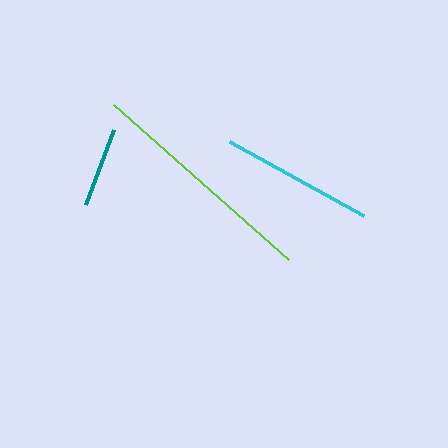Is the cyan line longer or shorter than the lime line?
The lime line is longer than the cyan line.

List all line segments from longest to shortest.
From longest to shortest: lime, cyan, teal.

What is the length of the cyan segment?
The cyan segment is approximately 153 pixels long.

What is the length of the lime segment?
The lime segment is approximately 234 pixels long.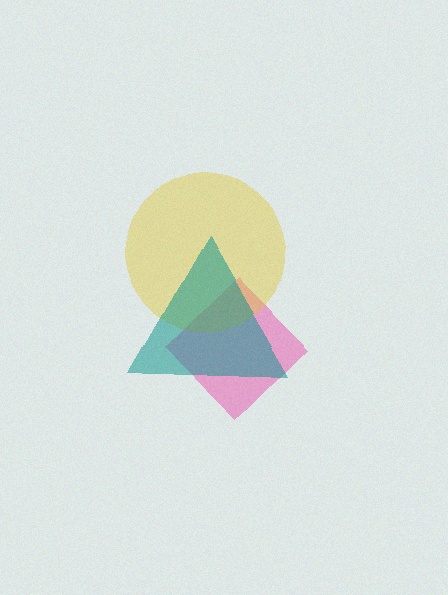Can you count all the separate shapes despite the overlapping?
Yes, there are 3 separate shapes.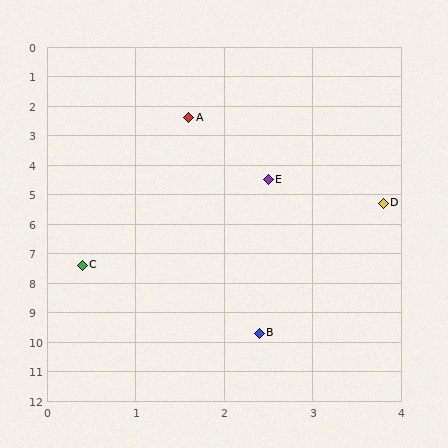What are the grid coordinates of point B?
Point B is at approximately (2.4, 9.7).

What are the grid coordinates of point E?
Point E is at approximately (2.5, 4.5).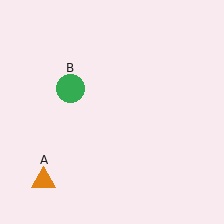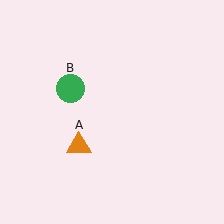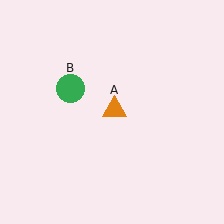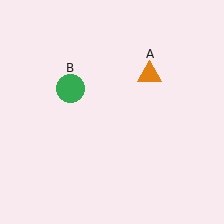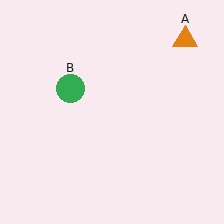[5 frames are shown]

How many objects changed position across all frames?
1 object changed position: orange triangle (object A).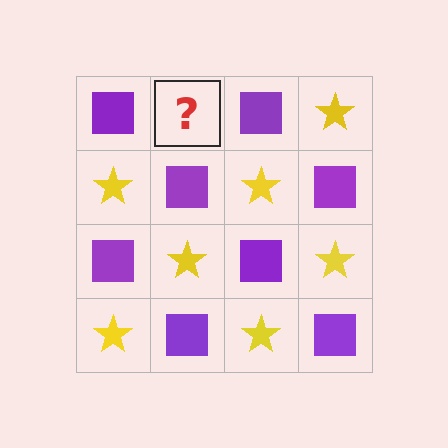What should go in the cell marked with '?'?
The missing cell should contain a yellow star.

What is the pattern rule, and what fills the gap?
The rule is that it alternates purple square and yellow star in a checkerboard pattern. The gap should be filled with a yellow star.